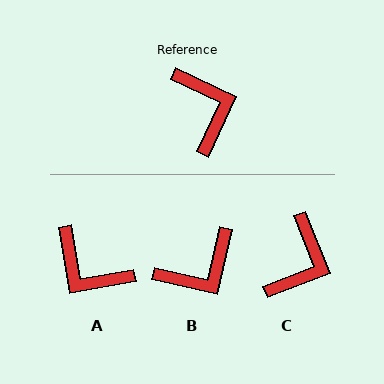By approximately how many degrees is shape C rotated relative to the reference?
Approximately 44 degrees clockwise.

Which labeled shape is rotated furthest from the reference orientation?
A, about 145 degrees away.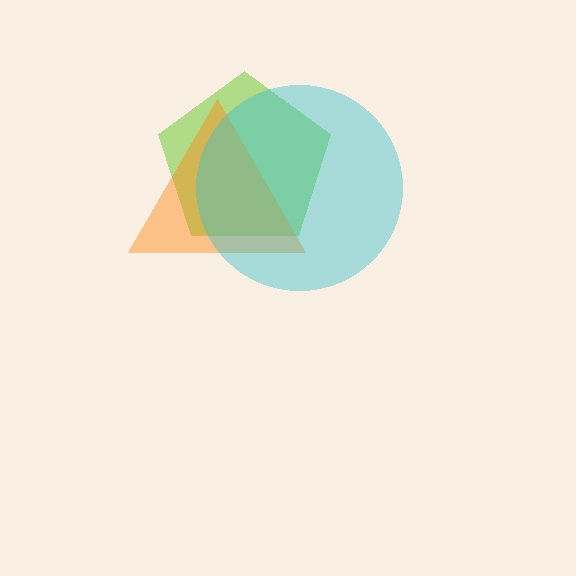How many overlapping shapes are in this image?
There are 3 overlapping shapes in the image.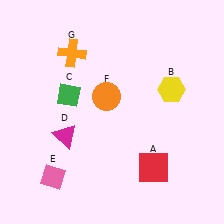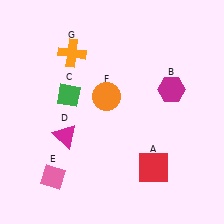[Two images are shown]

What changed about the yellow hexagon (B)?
In Image 1, B is yellow. In Image 2, it changed to magenta.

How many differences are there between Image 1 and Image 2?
There is 1 difference between the two images.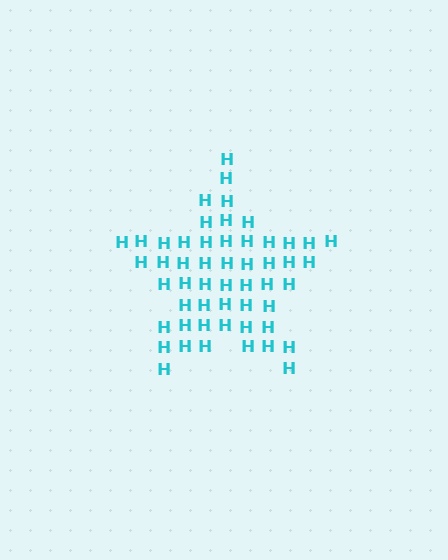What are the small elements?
The small elements are letter H's.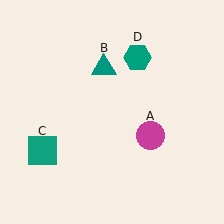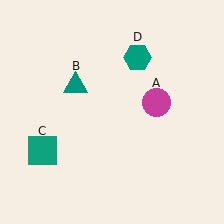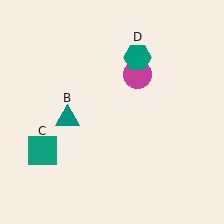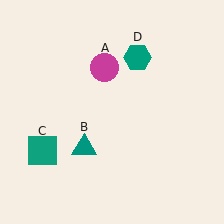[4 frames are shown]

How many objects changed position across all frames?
2 objects changed position: magenta circle (object A), teal triangle (object B).